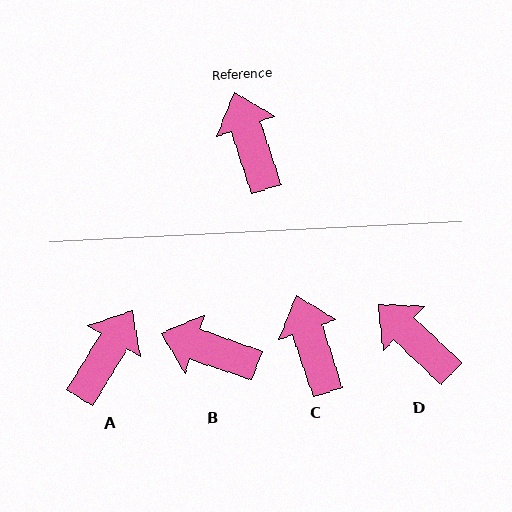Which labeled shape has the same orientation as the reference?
C.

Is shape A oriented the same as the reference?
No, it is off by about 49 degrees.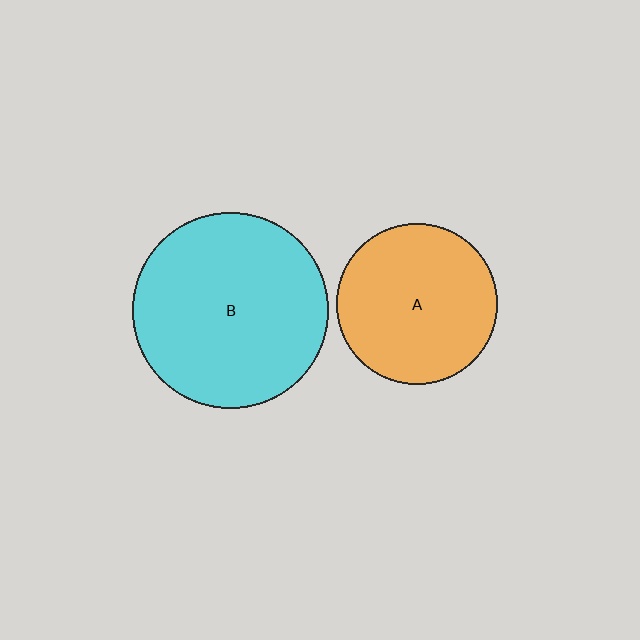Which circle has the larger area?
Circle B (cyan).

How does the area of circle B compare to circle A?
Approximately 1.5 times.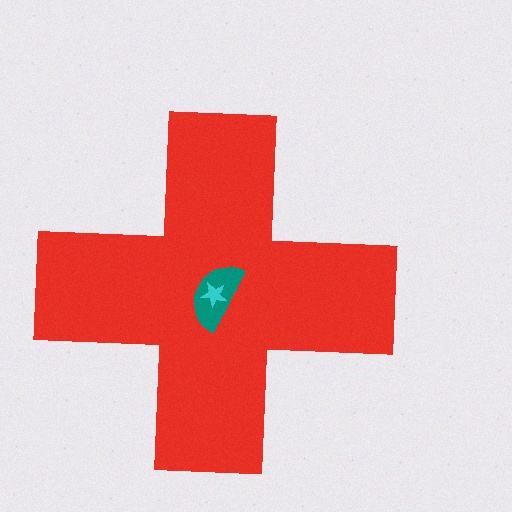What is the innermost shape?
The cyan star.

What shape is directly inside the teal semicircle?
The cyan star.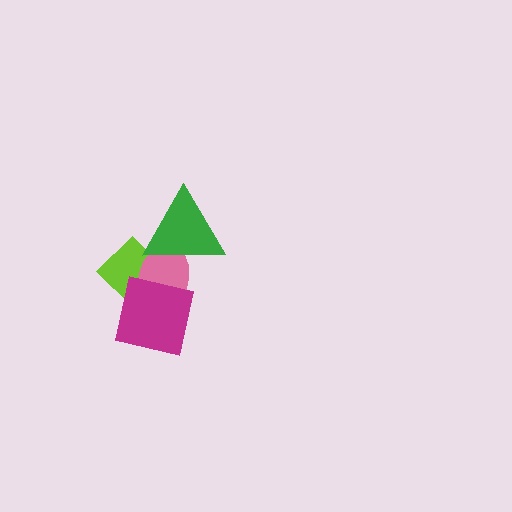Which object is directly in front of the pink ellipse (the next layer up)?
The magenta square is directly in front of the pink ellipse.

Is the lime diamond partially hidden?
Yes, it is partially covered by another shape.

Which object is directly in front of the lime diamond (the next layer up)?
The pink ellipse is directly in front of the lime diamond.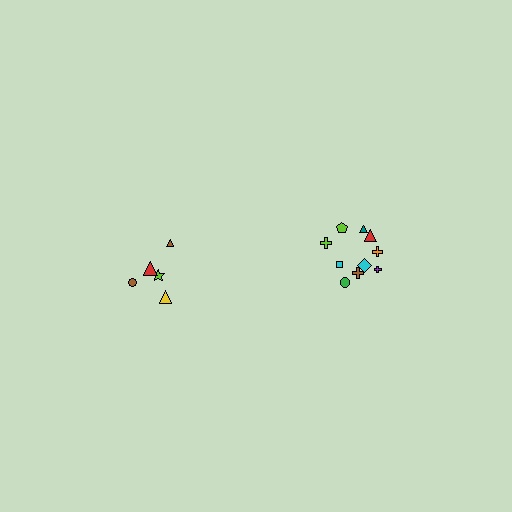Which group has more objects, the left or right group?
The right group.